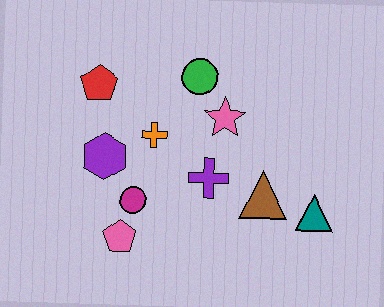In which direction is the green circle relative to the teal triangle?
The green circle is above the teal triangle.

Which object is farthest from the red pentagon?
The teal triangle is farthest from the red pentagon.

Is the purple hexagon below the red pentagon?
Yes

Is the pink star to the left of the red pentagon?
No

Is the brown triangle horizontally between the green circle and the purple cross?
No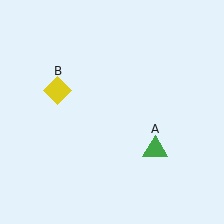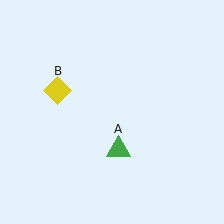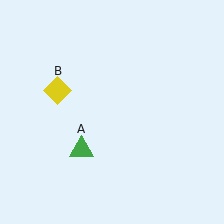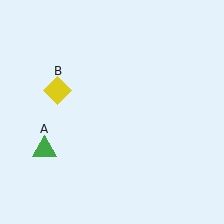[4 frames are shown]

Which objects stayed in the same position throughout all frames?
Yellow diamond (object B) remained stationary.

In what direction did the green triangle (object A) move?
The green triangle (object A) moved left.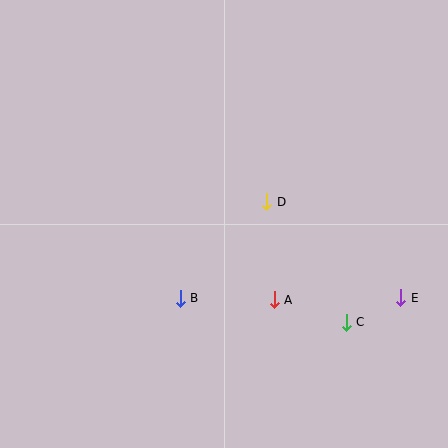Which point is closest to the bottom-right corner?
Point E is closest to the bottom-right corner.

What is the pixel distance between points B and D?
The distance between B and D is 130 pixels.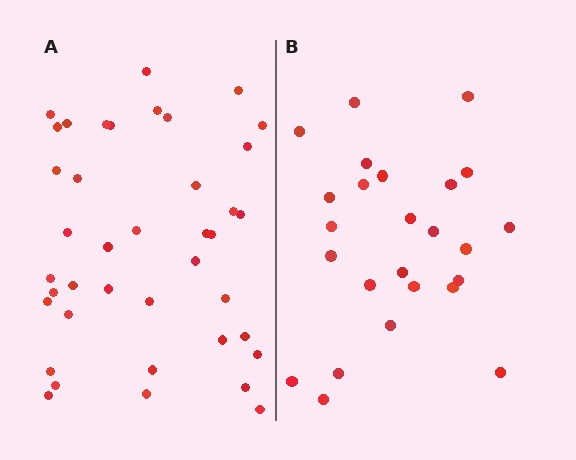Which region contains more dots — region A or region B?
Region A (the left region) has more dots.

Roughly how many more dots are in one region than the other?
Region A has approximately 15 more dots than region B.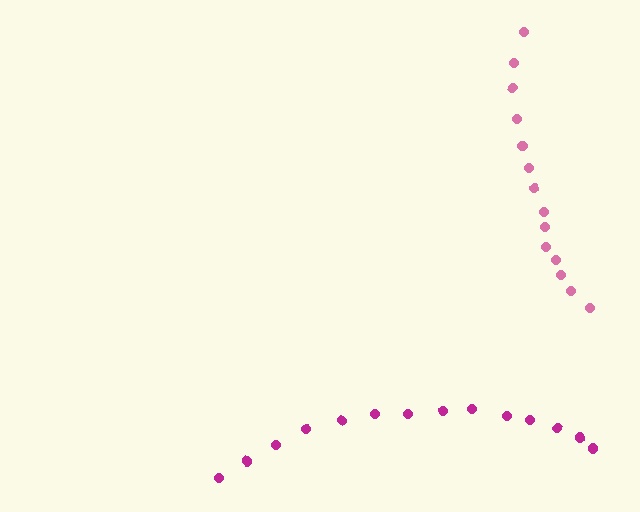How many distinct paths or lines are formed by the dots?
There are 2 distinct paths.